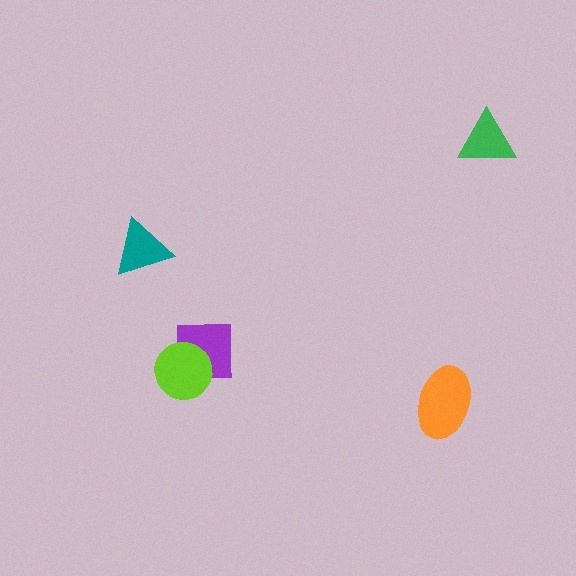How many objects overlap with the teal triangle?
0 objects overlap with the teal triangle.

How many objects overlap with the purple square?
1 object overlaps with the purple square.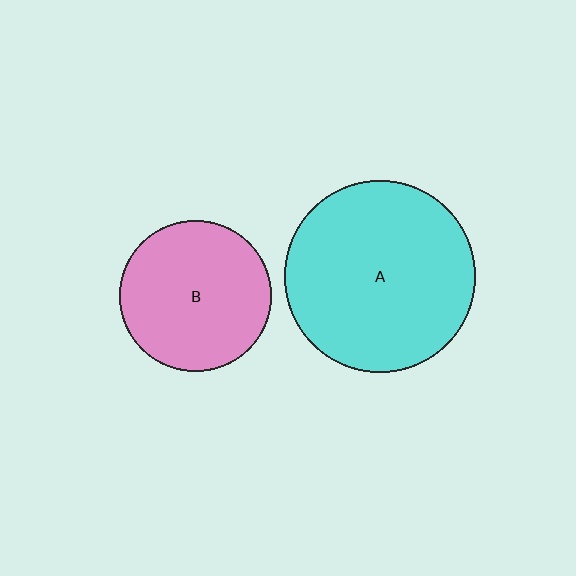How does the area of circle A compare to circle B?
Approximately 1.6 times.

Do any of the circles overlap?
No, none of the circles overlap.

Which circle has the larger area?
Circle A (cyan).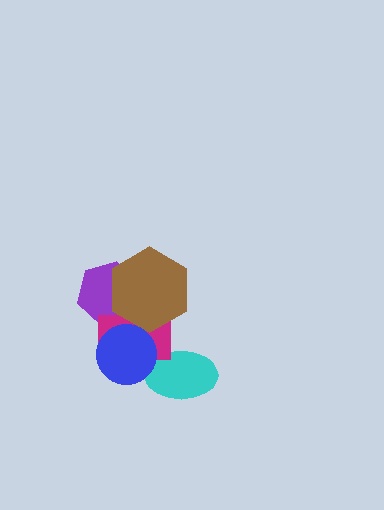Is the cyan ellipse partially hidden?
Yes, it is partially covered by another shape.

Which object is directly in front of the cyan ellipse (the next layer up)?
The magenta rectangle is directly in front of the cyan ellipse.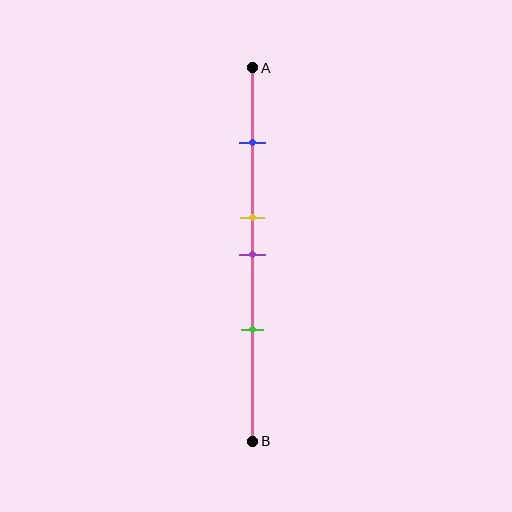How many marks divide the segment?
There are 4 marks dividing the segment.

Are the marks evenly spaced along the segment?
No, the marks are not evenly spaced.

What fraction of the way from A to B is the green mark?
The green mark is approximately 70% (0.7) of the way from A to B.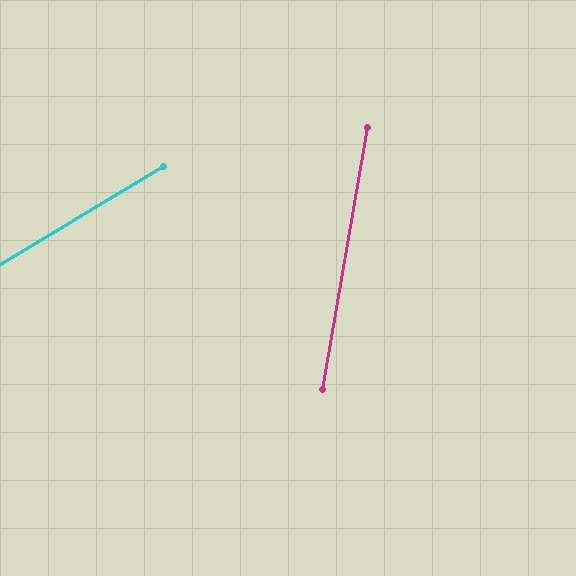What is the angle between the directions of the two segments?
Approximately 49 degrees.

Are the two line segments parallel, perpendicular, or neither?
Neither parallel nor perpendicular — they differ by about 49°.